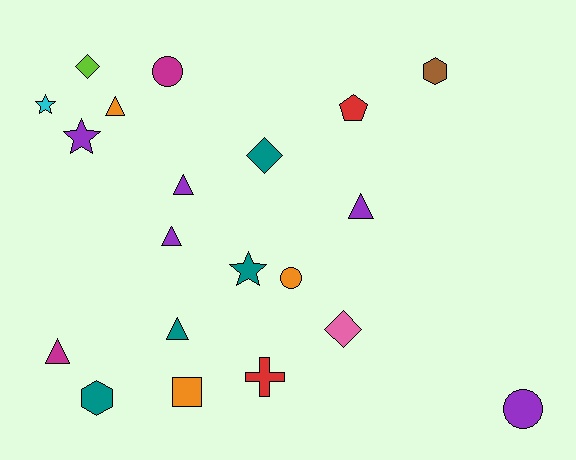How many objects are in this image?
There are 20 objects.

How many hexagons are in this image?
There are 2 hexagons.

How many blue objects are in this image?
There are no blue objects.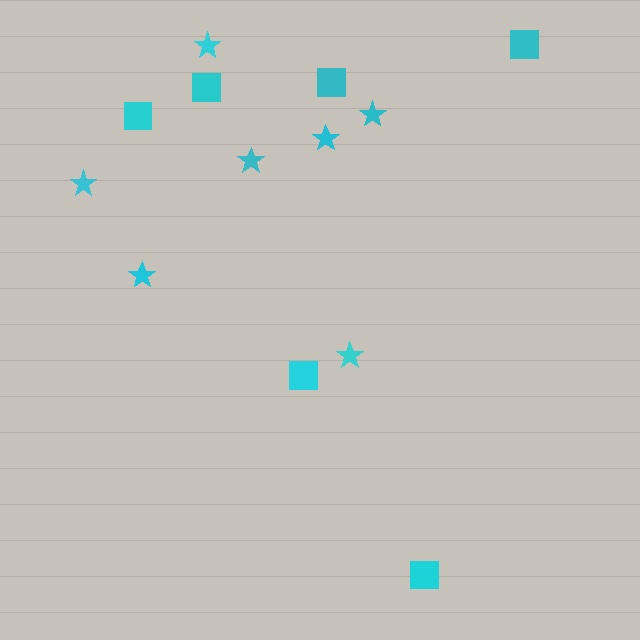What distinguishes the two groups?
There are 2 groups: one group of squares (6) and one group of stars (7).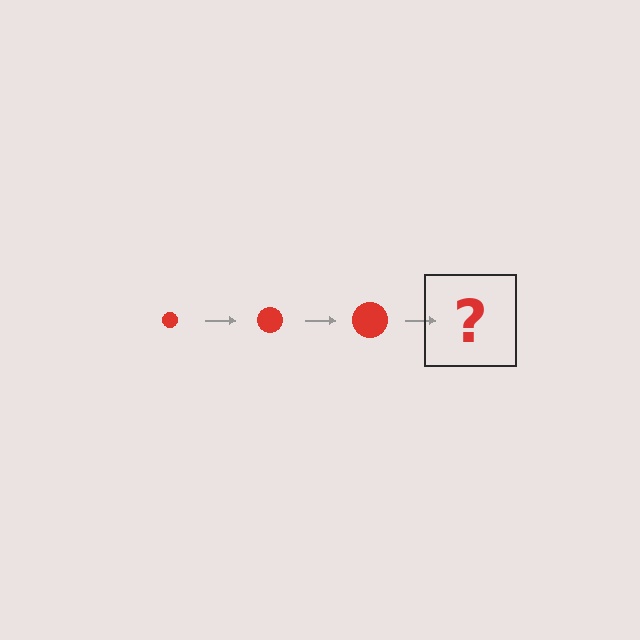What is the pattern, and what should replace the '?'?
The pattern is that the circle gets progressively larger each step. The '?' should be a red circle, larger than the previous one.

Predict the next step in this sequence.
The next step is a red circle, larger than the previous one.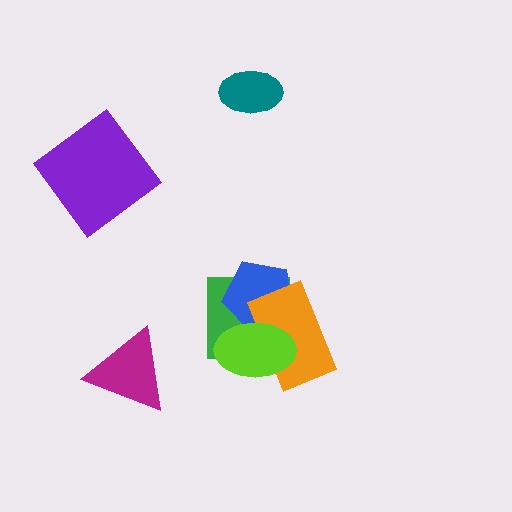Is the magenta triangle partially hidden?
No, no other shape covers it.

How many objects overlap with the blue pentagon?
3 objects overlap with the blue pentagon.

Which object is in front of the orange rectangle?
The lime ellipse is in front of the orange rectangle.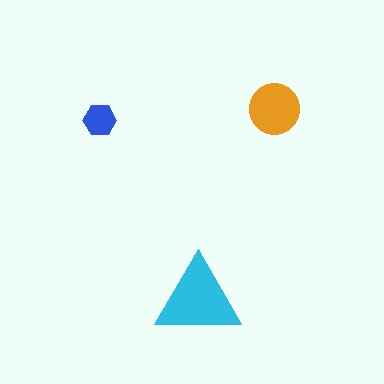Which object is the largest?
The cyan triangle.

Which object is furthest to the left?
The blue hexagon is leftmost.